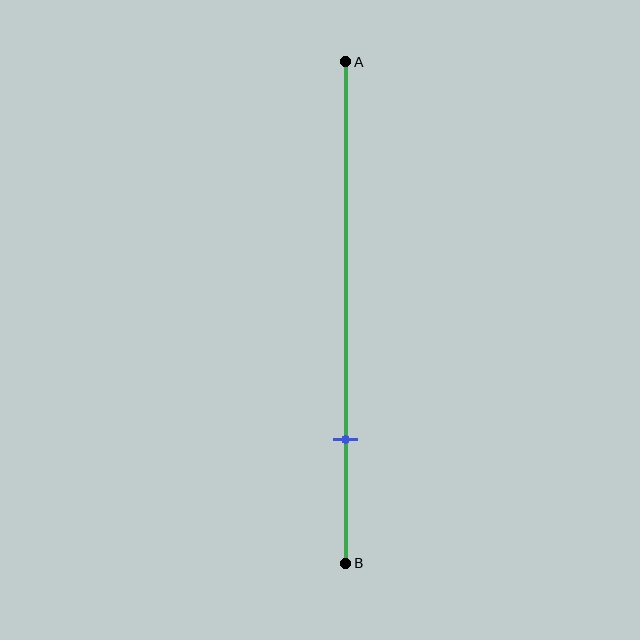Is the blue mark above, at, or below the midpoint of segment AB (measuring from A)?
The blue mark is below the midpoint of segment AB.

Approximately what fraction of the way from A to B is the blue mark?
The blue mark is approximately 75% of the way from A to B.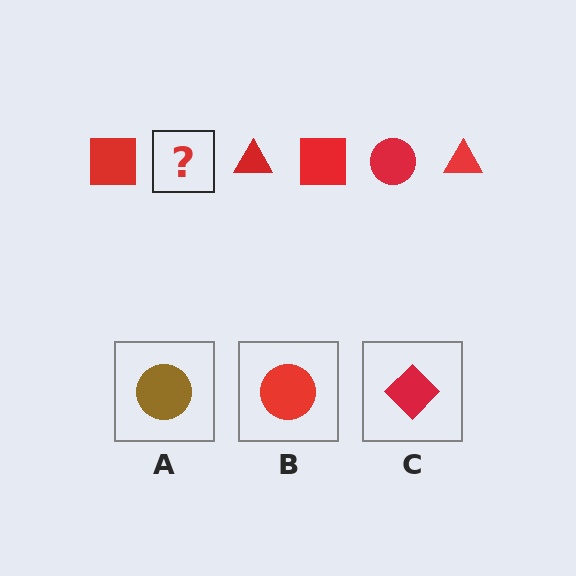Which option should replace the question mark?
Option B.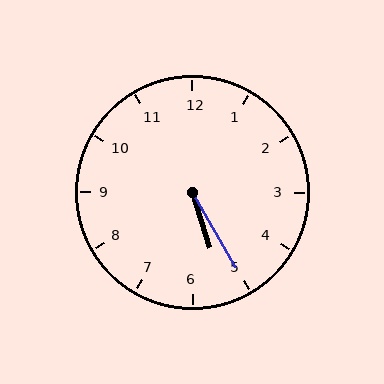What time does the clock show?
5:25.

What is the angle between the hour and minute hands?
Approximately 12 degrees.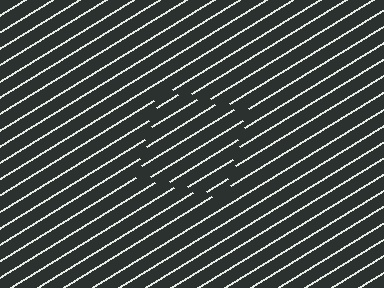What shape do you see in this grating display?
An illusory square. The interior of the shape contains the same grating, shifted by half a period — the contour is defined by the phase discontinuity where line-ends from the inner and outer gratings abut.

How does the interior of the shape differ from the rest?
The interior of the shape contains the same grating, shifted by half a period — the contour is defined by the phase discontinuity where line-ends from the inner and outer gratings abut.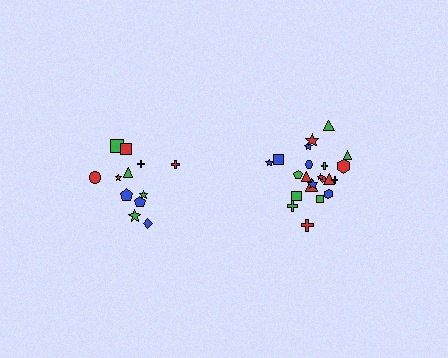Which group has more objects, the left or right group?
The right group.